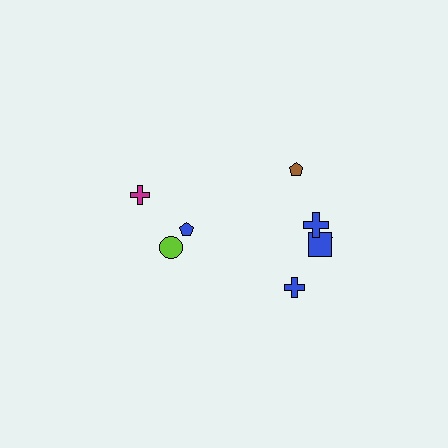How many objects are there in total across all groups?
There are 8 objects.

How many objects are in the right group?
There are 5 objects.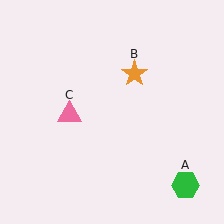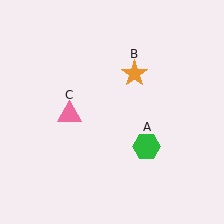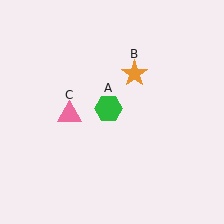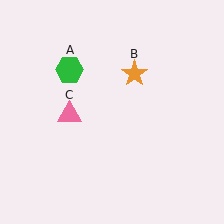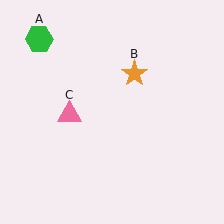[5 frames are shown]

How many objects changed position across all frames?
1 object changed position: green hexagon (object A).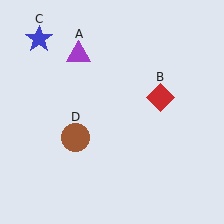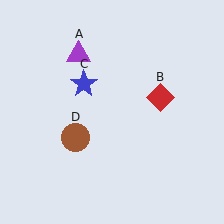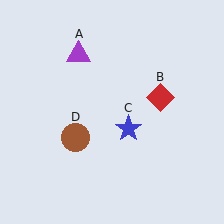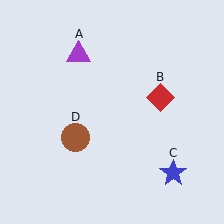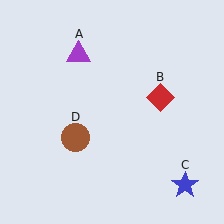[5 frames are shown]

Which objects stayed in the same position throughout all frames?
Purple triangle (object A) and red diamond (object B) and brown circle (object D) remained stationary.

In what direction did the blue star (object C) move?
The blue star (object C) moved down and to the right.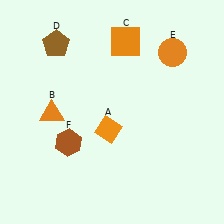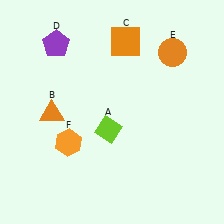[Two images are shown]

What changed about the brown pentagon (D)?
In Image 1, D is brown. In Image 2, it changed to purple.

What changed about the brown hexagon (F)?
In Image 1, F is brown. In Image 2, it changed to orange.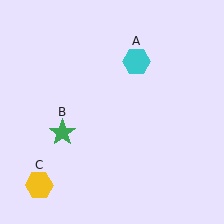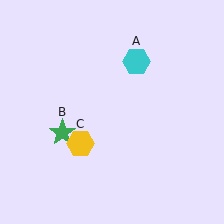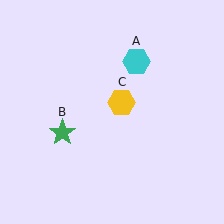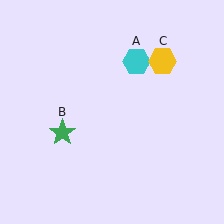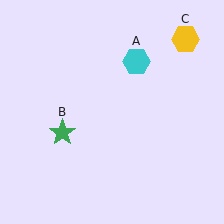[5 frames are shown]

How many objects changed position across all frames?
1 object changed position: yellow hexagon (object C).